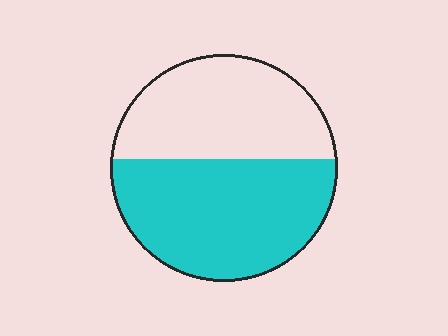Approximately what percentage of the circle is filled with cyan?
Approximately 55%.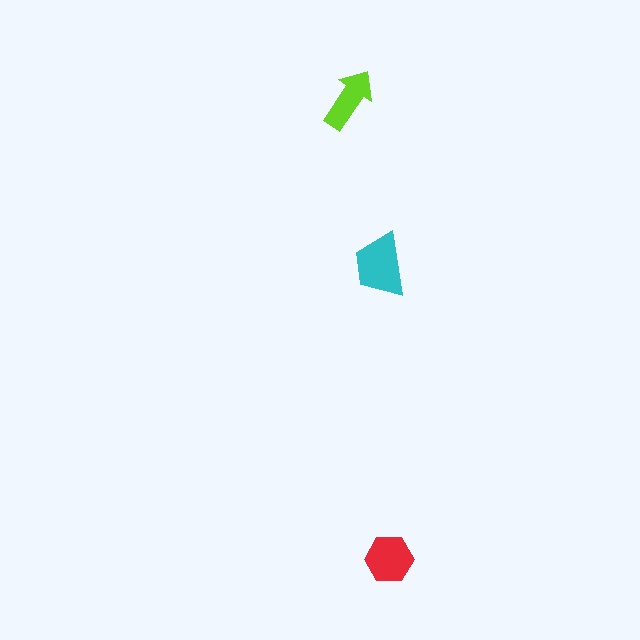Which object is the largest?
The cyan trapezoid.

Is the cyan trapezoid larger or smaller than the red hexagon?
Larger.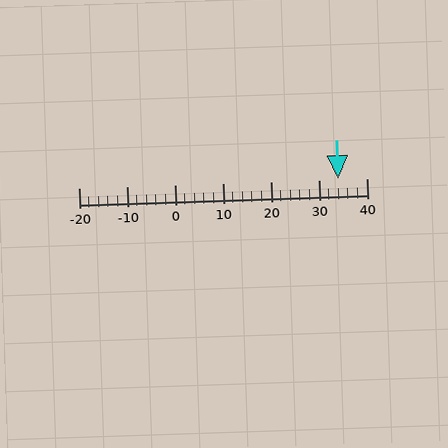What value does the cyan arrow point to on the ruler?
The cyan arrow points to approximately 34.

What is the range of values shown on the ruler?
The ruler shows values from -20 to 40.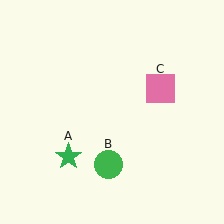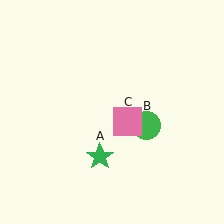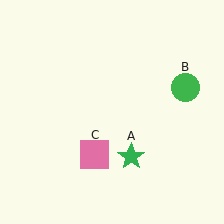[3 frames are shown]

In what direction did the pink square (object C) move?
The pink square (object C) moved down and to the left.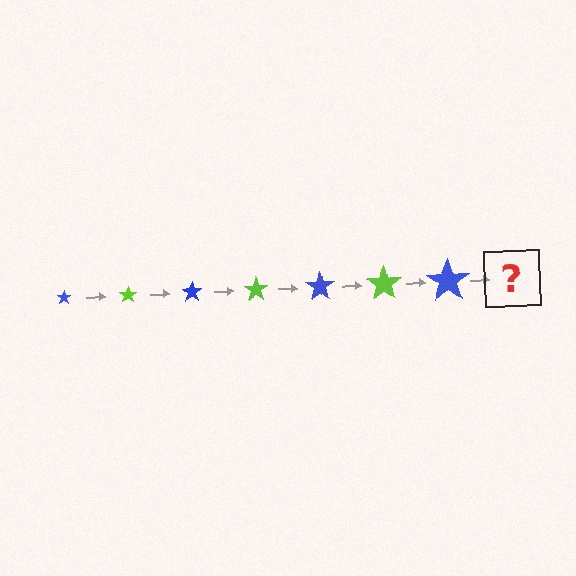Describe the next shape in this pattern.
It should be a lime star, larger than the previous one.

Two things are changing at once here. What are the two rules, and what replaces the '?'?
The two rules are that the star grows larger each step and the color cycles through blue and lime. The '?' should be a lime star, larger than the previous one.